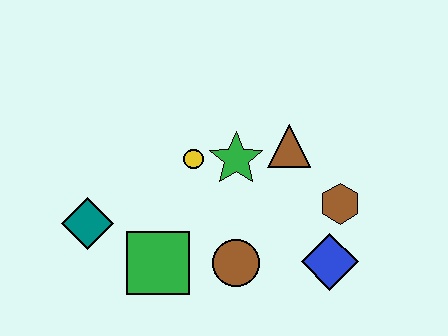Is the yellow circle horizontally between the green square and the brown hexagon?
Yes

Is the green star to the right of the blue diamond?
No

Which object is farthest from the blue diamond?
The teal diamond is farthest from the blue diamond.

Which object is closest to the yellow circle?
The green star is closest to the yellow circle.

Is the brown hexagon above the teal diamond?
Yes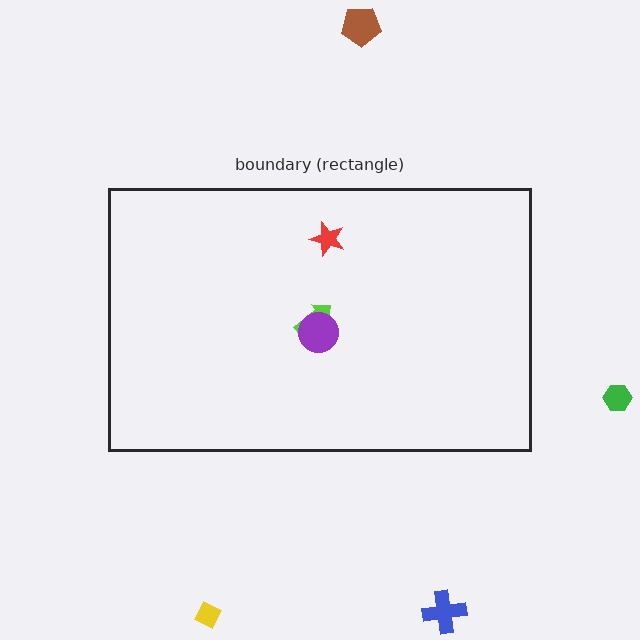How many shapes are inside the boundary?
3 inside, 4 outside.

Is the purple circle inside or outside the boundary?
Inside.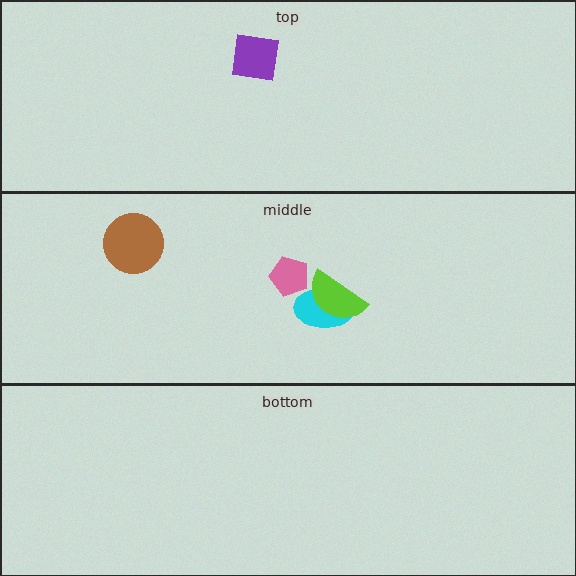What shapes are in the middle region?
The brown circle, the pink pentagon, the cyan ellipse, the lime semicircle.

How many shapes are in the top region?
1.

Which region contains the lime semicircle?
The middle region.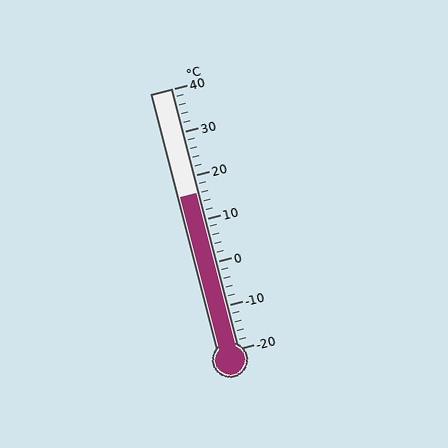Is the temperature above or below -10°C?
The temperature is above -10°C.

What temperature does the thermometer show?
The thermometer shows approximately 16°C.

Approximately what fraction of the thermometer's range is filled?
The thermometer is filled to approximately 60% of its range.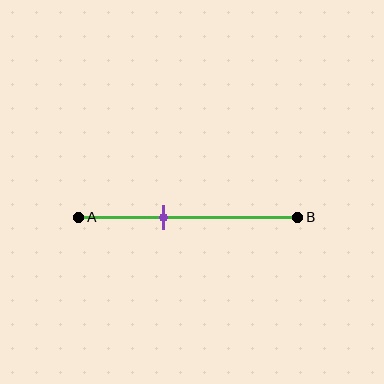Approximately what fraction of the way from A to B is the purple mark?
The purple mark is approximately 40% of the way from A to B.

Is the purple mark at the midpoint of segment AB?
No, the mark is at about 40% from A, not at the 50% midpoint.